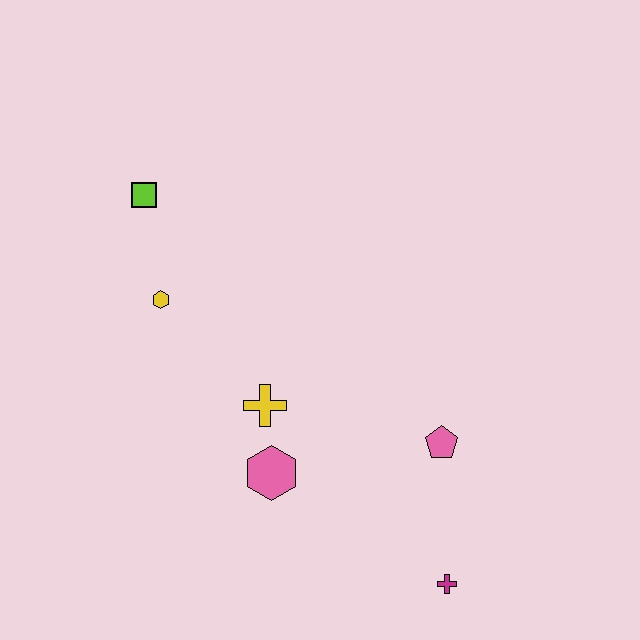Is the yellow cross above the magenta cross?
Yes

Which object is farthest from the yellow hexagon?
The magenta cross is farthest from the yellow hexagon.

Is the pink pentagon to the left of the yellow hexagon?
No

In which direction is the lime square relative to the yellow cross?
The lime square is above the yellow cross.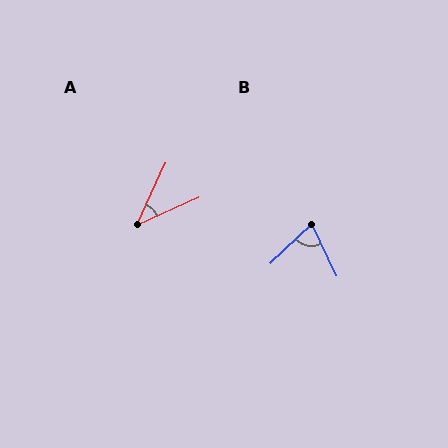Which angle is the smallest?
A, at approximately 42 degrees.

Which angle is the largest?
B, at approximately 72 degrees.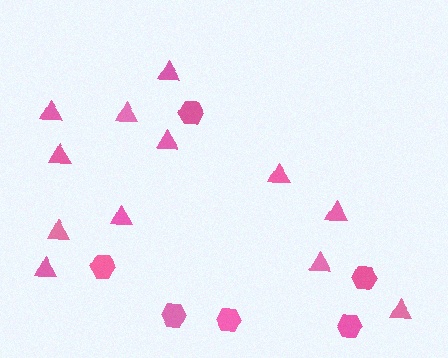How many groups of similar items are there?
There are 2 groups: one group of hexagons (6) and one group of triangles (12).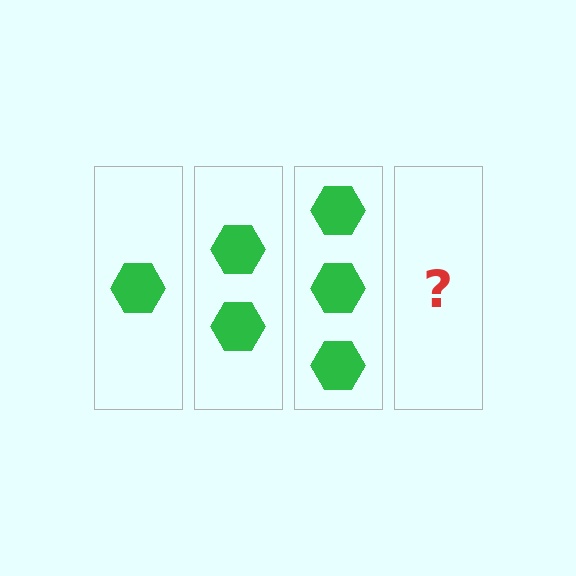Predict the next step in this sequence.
The next step is 4 hexagons.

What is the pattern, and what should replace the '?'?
The pattern is that each step adds one more hexagon. The '?' should be 4 hexagons.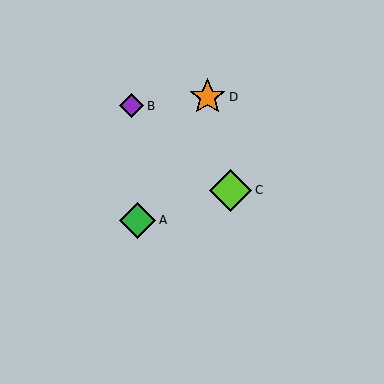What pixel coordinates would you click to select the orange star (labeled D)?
Click at (208, 97) to select the orange star D.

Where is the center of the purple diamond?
The center of the purple diamond is at (132, 106).